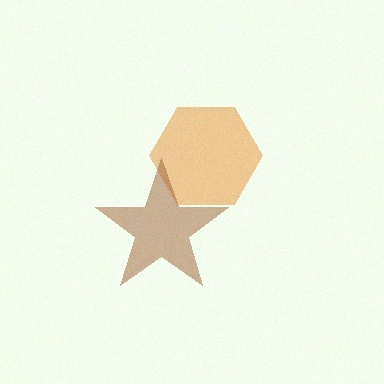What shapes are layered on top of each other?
The layered shapes are: an orange hexagon, a brown star.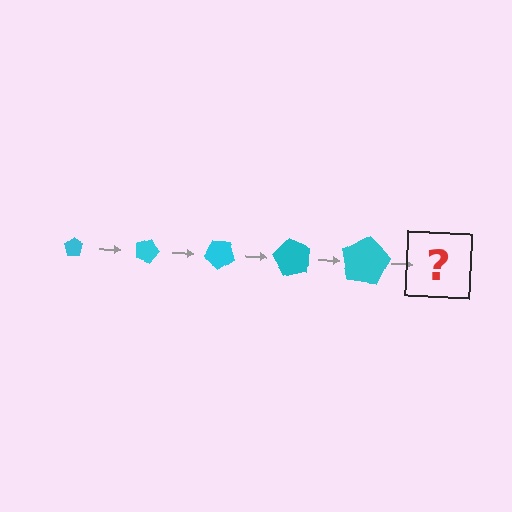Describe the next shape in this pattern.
It should be a pentagon, larger than the previous one and rotated 100 degrees from the start.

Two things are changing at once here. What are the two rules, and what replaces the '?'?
The two rules are that the pentagon grows larger each step and it rotates 20 degrees each step. The '?' should be a pentagon, larger than the previous one and rotated 100 degrees from the start.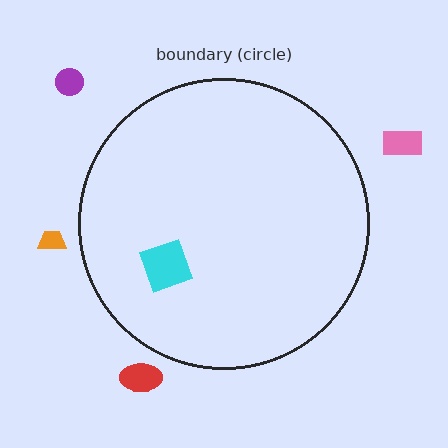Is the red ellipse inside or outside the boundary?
Outside.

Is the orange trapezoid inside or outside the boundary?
Outside.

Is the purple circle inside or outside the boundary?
Outside.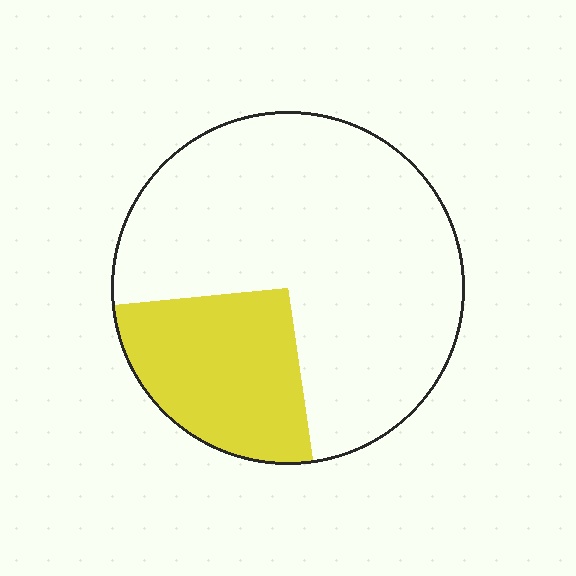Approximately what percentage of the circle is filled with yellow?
Approximately 25%.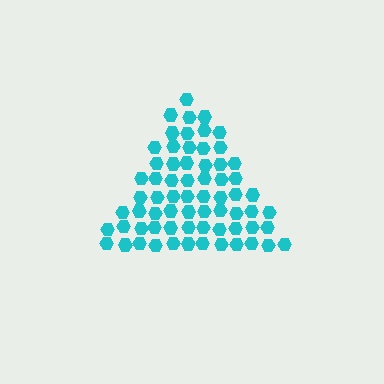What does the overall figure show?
The overall figure shows a triangle.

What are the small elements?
The small elements are hexagons.